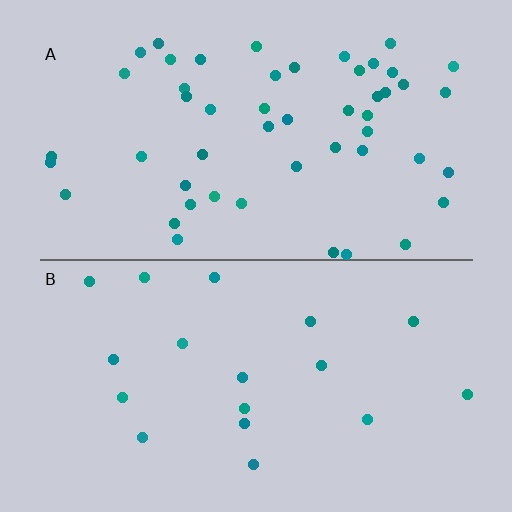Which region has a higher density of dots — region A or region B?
A (the top).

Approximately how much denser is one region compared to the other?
Approximately 2.8× — region A over region B.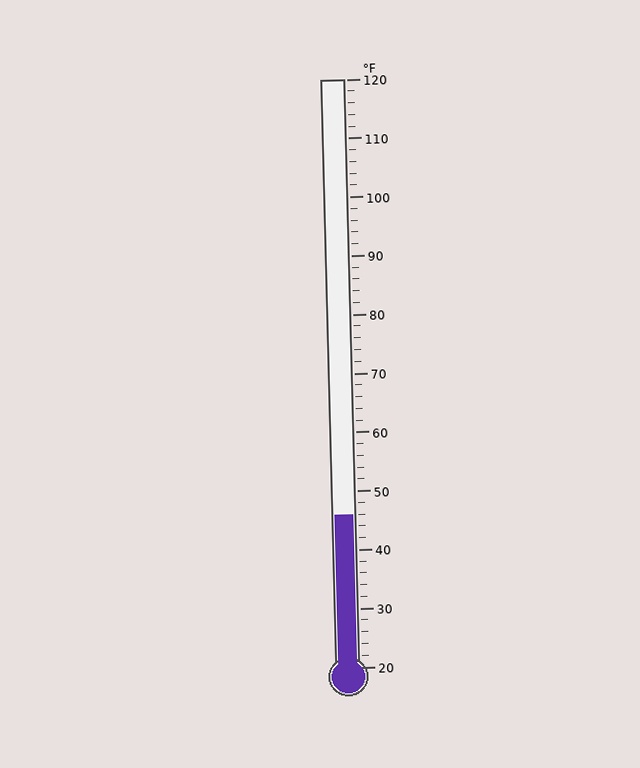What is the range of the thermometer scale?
The thermometer scale ranges from 20°F to 120°F.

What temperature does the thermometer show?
The thermometer shows approximately 46°F.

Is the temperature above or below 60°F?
The temperature is below 60°F.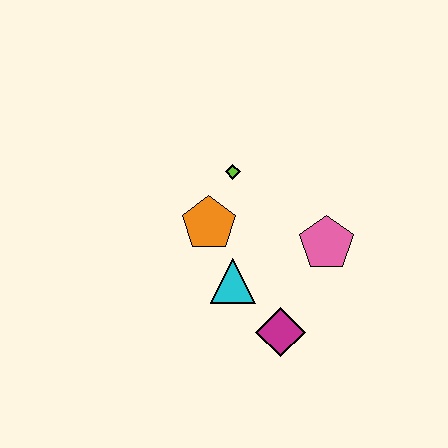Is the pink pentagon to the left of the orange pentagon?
No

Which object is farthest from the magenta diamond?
The lime diamond is farthest from the magenta diamond.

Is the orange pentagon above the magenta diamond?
Yes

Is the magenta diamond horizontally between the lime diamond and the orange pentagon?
No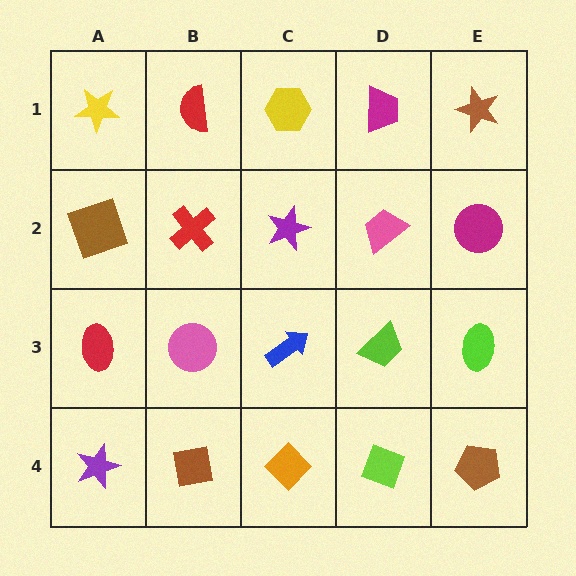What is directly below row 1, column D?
A pink trapezoid.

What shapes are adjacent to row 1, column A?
A brown square (row 2, column A), a red semicircle (row 1, column B).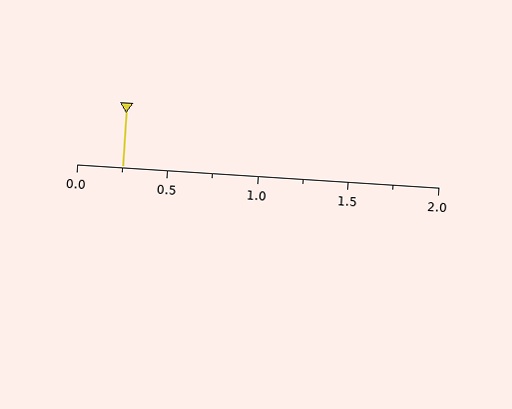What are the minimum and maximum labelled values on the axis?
The axis runs from 0.0 to 2.0.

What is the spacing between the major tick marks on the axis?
The major ticks are spaced 0.5 apart.